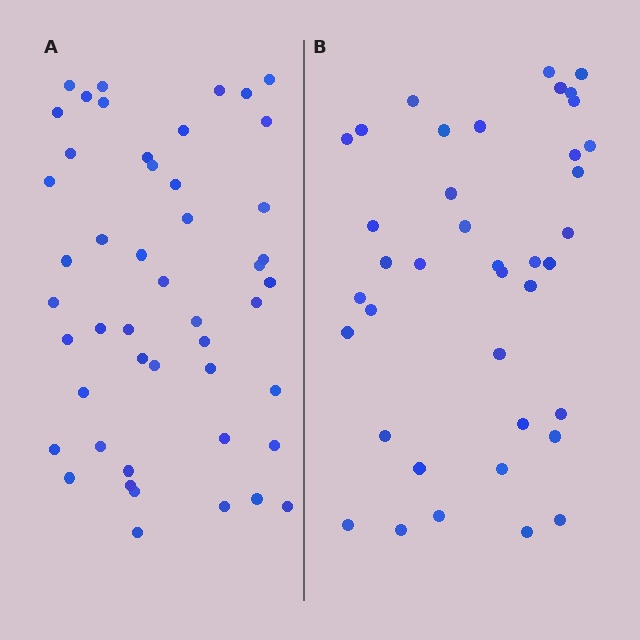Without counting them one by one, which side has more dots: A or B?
Region A (the left region) has more dots.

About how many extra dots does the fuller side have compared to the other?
Region A has roughly 8 or so more dots than region B.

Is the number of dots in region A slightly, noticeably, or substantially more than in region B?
Region A has only slightly more — the two regions are fairly close. The ratio is roughly 1.2 to 1.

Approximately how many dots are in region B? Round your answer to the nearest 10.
About 40 dots. (The exact count is 39, which rounds to 40.)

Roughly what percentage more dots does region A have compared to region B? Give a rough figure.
About 25% more.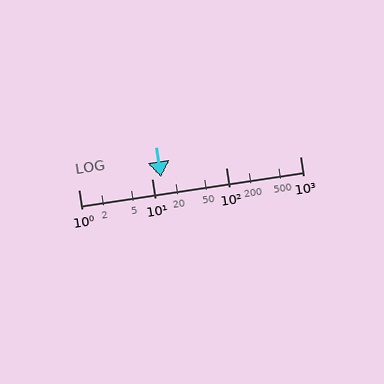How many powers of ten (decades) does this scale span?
The scale spans 3 decades, from 1 to 1000.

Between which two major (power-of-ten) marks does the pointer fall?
The pointer is between 10 and 100.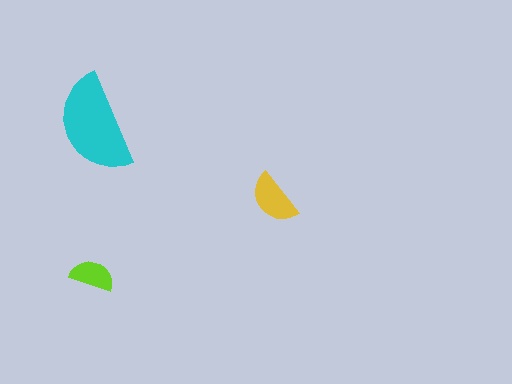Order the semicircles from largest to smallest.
the cyan one, the yellow one, the lime one.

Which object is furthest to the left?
The cyan semicircle is leftmost.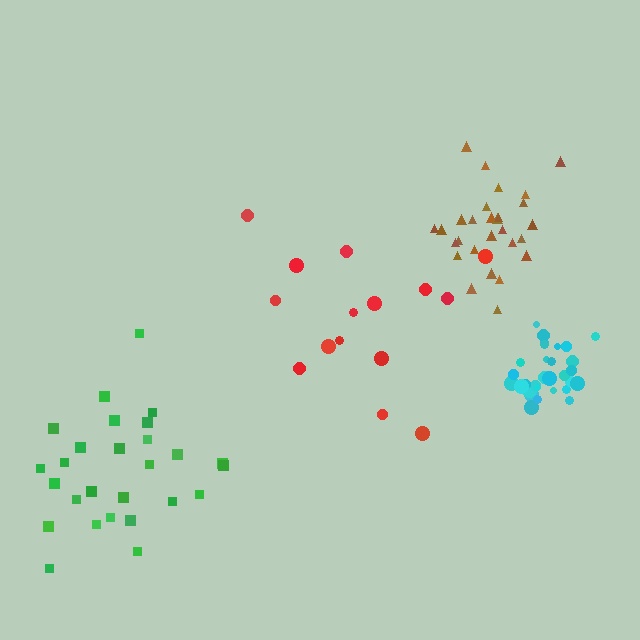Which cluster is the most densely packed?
Cyan.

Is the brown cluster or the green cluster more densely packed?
Brown.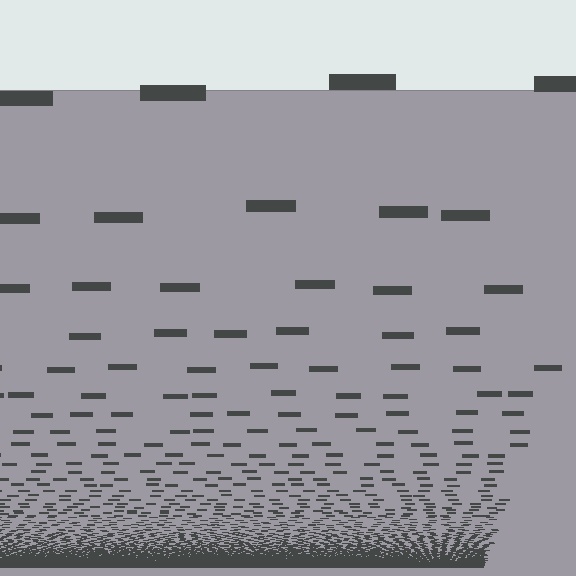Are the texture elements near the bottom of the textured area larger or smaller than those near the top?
Smaller. The gradient is inverted — elements near the bottom are smaller and denser.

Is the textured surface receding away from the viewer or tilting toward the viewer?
The surface appears to tilt toward the viewer. Texture elements get larger and sparser toward the top.